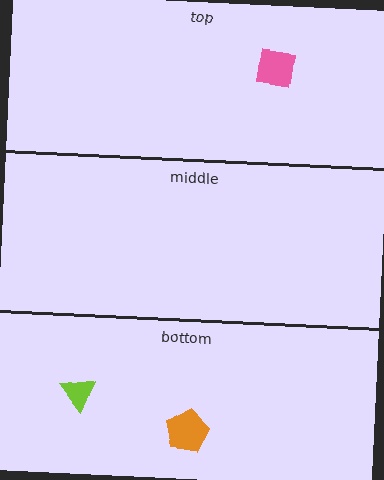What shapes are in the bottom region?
The orange pentagon, the lime triangle.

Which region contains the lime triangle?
The bottom region.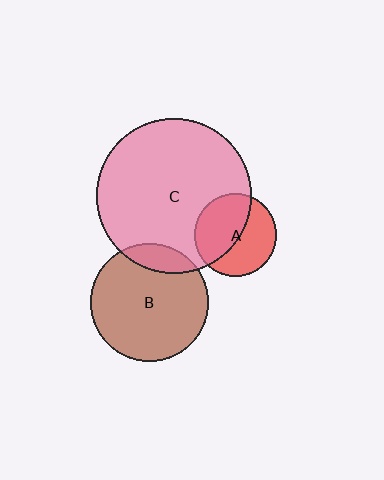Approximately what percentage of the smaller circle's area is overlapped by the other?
Approximately 15%.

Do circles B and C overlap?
Yes.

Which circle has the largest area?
Circle C (pink).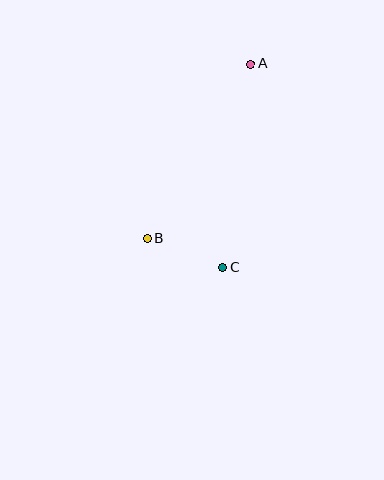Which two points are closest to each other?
Points B and C are closest to each other.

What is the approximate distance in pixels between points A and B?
The distance between A and B is approximately 203 pixels.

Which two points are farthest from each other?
Points A and C are farthest from each other.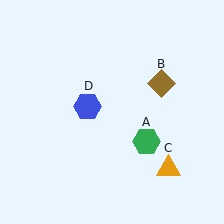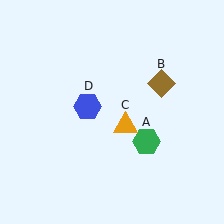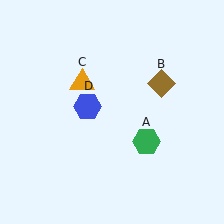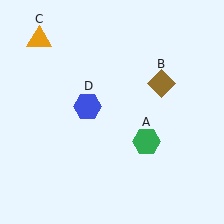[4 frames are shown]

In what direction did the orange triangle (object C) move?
The orange triangle (object C) moved up and to the left.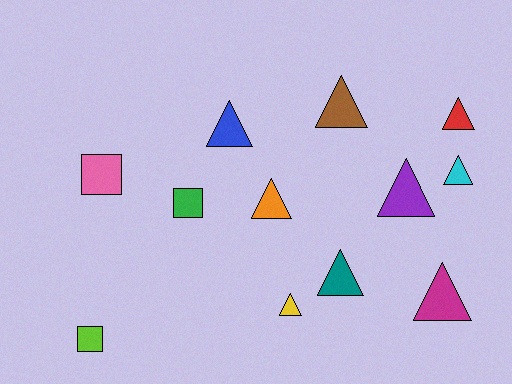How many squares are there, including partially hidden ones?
There are 3 squares.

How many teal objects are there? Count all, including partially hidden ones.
There is 1 teal object.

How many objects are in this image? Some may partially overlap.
There are 12 objects.